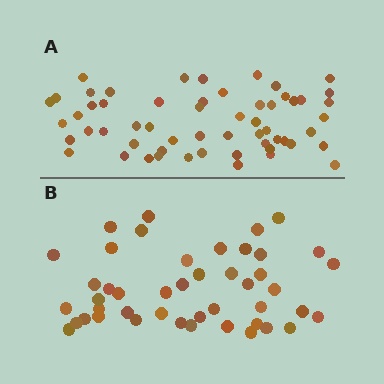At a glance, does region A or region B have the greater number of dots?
Region A (the top region) has more dots.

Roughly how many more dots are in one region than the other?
Region A has roughly 12 or so more dots than region B.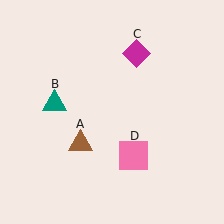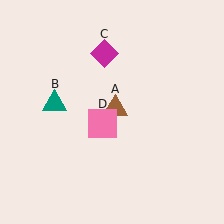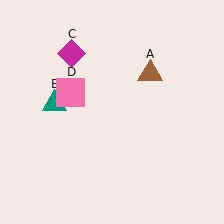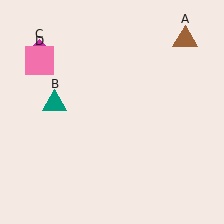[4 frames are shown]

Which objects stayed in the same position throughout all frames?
Teal triangle (object B) remained stationary.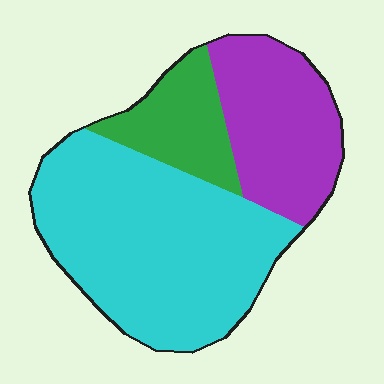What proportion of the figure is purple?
Purple takes up about one quarter (1/4) of the figure.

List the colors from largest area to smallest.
From largest to smallest: cyan, purple, green.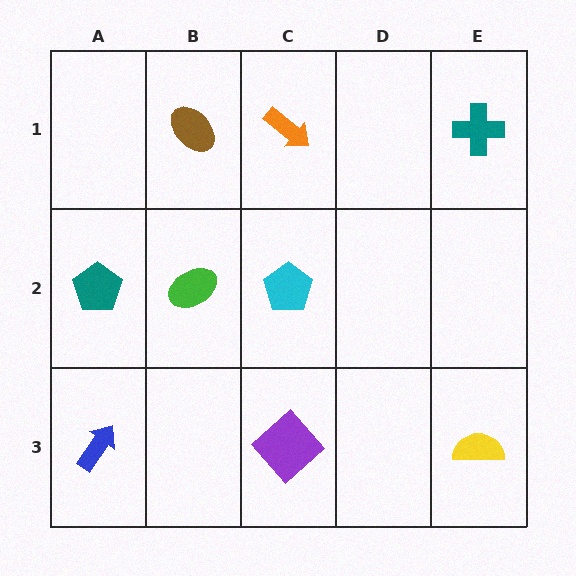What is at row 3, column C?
A purple diamond.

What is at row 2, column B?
A green ellipse.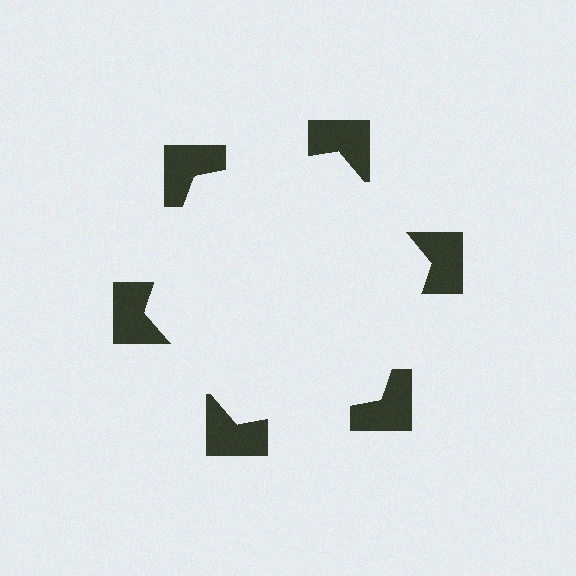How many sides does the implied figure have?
6 sides.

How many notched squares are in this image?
There are 6 — one at each vertex of the illusory hexagon.